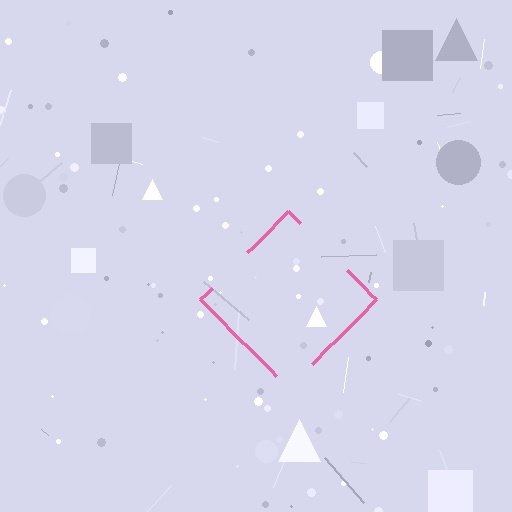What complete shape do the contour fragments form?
The contour fragments form a diamond.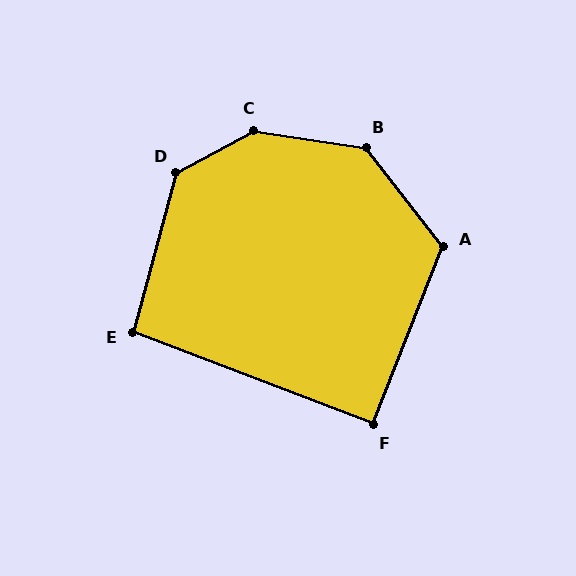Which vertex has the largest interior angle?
C, at approximately 143 degrees.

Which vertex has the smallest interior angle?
F, at approximately 90 degrees.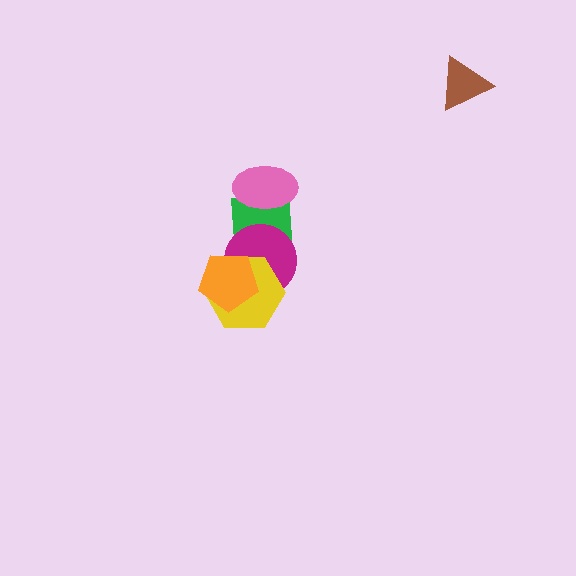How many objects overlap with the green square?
2 objects overlap with the green square.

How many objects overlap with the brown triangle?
0 objects overlap with the brown triangle.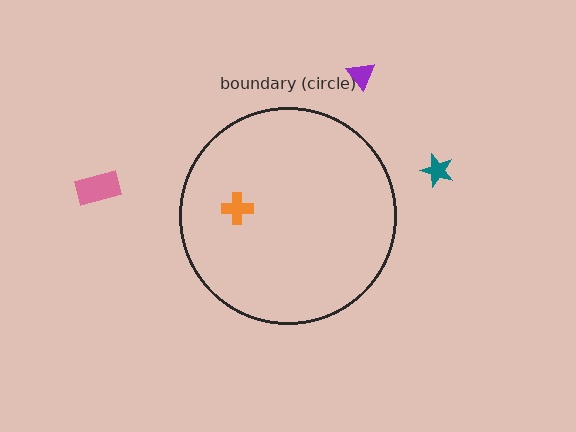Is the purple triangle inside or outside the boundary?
Outside.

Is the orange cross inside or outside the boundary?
Inside.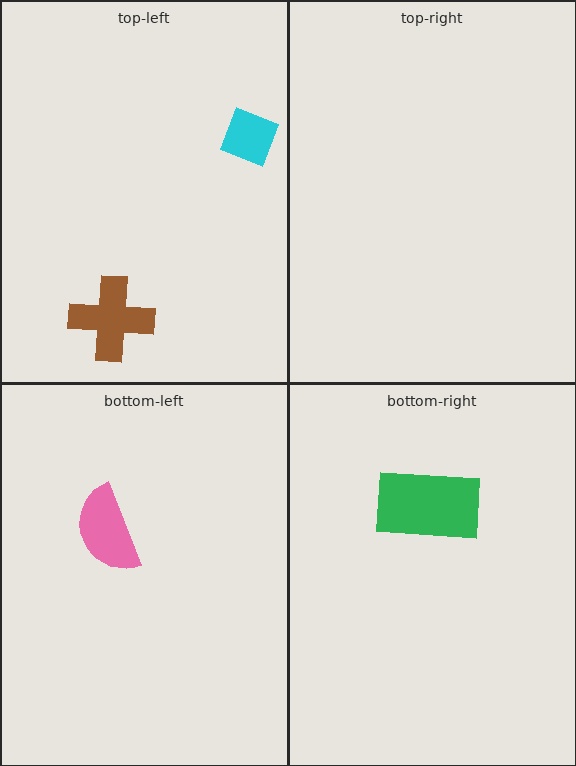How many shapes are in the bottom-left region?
1.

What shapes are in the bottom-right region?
The green rectangle.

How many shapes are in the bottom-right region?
1.